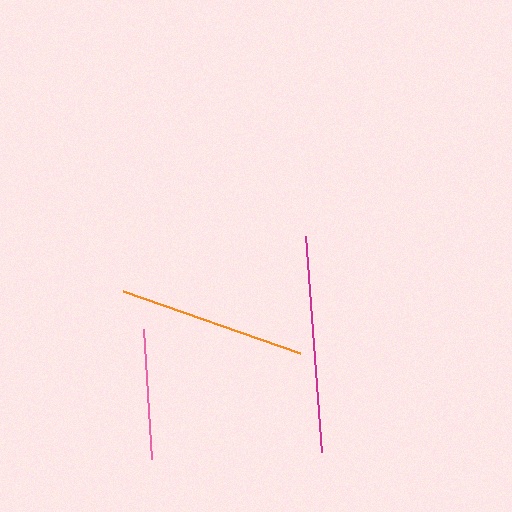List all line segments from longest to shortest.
From longest to shortest: magenta, orange, pink.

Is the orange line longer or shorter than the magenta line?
The magenta line is longer than the orange line.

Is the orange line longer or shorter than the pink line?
The orange line is longer than the pink line.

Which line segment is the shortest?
The pink line is the shortest at approximately 131 pixels.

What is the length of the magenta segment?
The magenta segment is approximately 217 pixels long.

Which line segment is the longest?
The magenta line is the longest at approximately 217 pixels.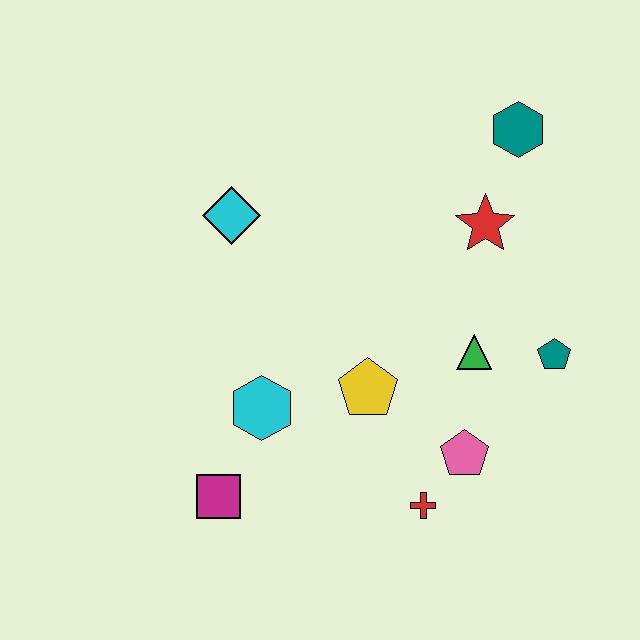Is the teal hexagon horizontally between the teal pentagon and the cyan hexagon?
Yes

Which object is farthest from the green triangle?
The magenta square is farthest from the green triangle.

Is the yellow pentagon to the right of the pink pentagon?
No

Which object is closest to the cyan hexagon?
The magenta square is closest to the cyan hexagon.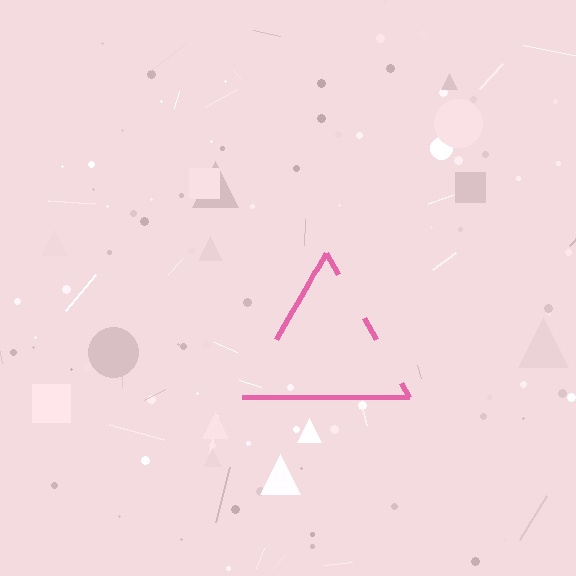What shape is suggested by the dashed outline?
The dashed outline suggests a triangle.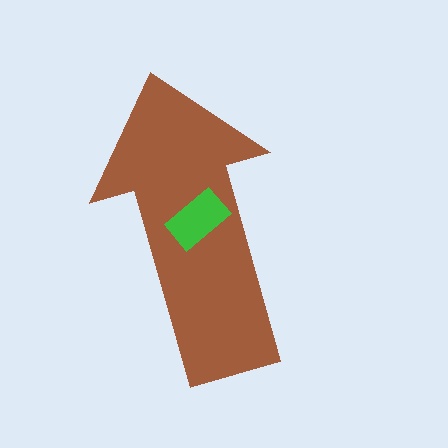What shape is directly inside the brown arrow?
The green rectangle.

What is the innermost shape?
The green rectangle.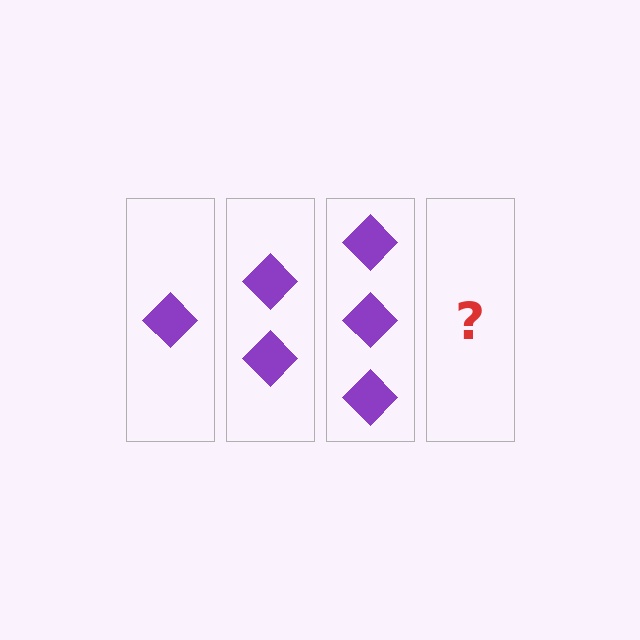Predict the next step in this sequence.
The next step is 4 diamonds.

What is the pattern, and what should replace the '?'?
The pattern is that each step adds one more diamond. The '?' should be 4 diamonds.